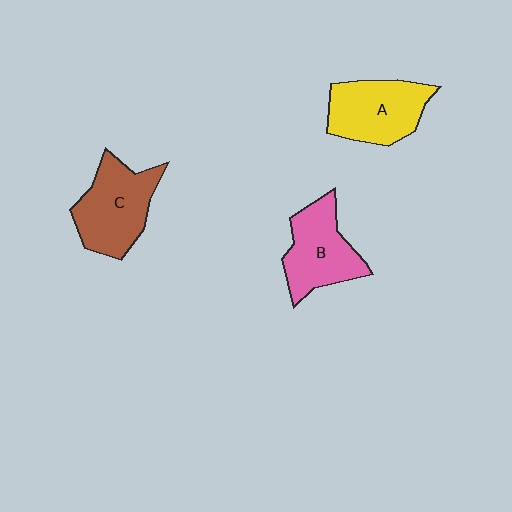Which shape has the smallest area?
Shape B (pink).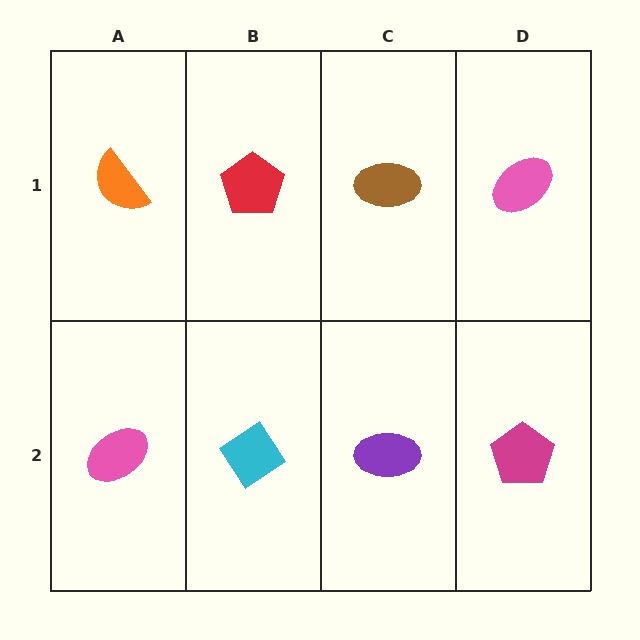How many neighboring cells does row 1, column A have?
2.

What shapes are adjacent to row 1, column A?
A pink ellipse (row 2, column A), a red pentagon (row 1, column B).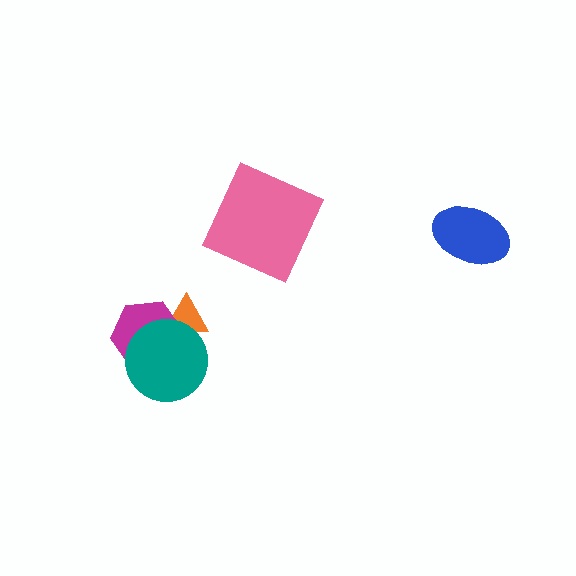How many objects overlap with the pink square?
0 objects overlap with the pink square.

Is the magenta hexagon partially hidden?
Yes, it is partially covered by another shape.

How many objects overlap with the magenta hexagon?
2 objects overlap with the magenta hexagon.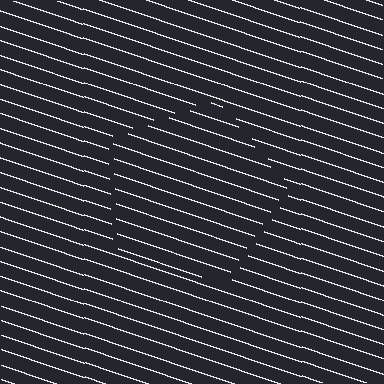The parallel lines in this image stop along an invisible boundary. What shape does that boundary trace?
An illusory pentagon. The interior of the shape contains the same grating, shifted by half a period — the contour is defined by the phase discontinuity where line-ends from the inner and outer gratings abut.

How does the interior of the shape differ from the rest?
The interior of the shape contains the same grating, shifted by half a period — the contour is defined by the phase discontinuity where line-ends from the inner and outer gratings abut.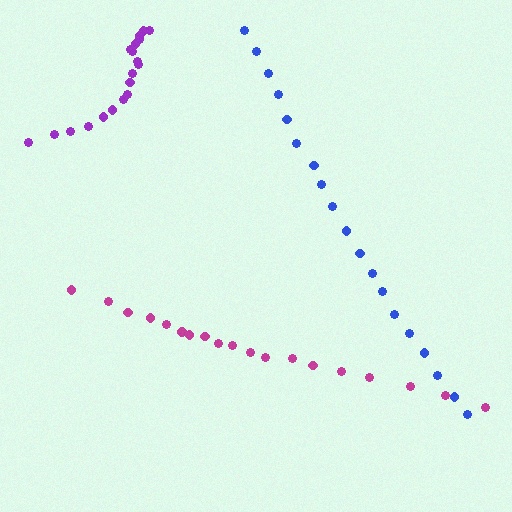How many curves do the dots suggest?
There are 3 distinct paths.